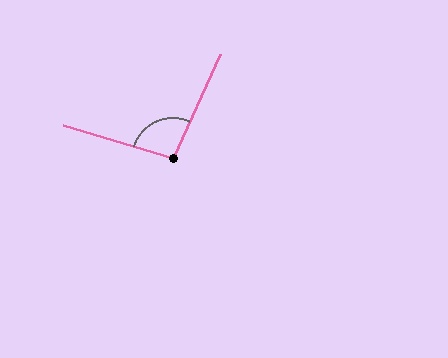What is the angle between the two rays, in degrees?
Approximately 98 degrees.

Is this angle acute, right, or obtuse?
It is obtuse.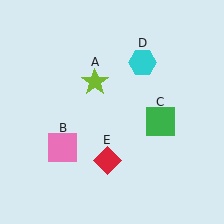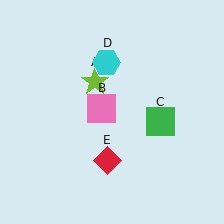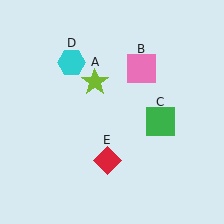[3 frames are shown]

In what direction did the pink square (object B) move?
The pink square (object B) moved up and to the right.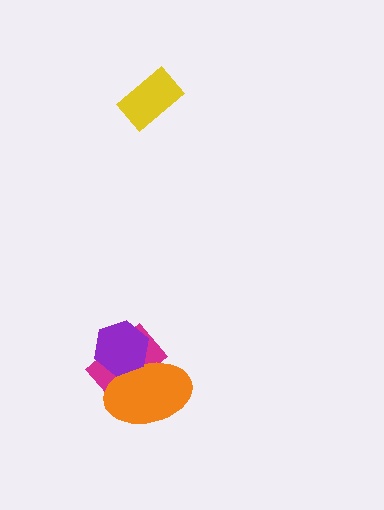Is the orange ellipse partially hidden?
Yes, it is partially covered by another shape.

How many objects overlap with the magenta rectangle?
2 objects overlap with the magenta rectangle.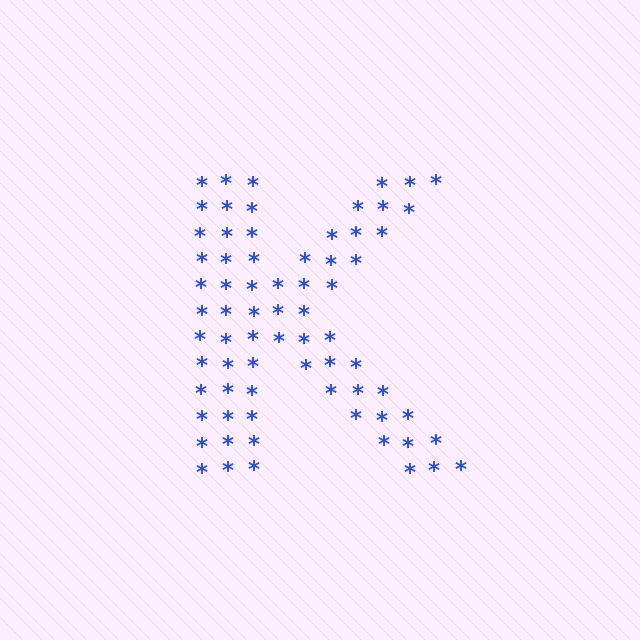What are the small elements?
The small elements are asterisks.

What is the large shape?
The large shape is the letter K.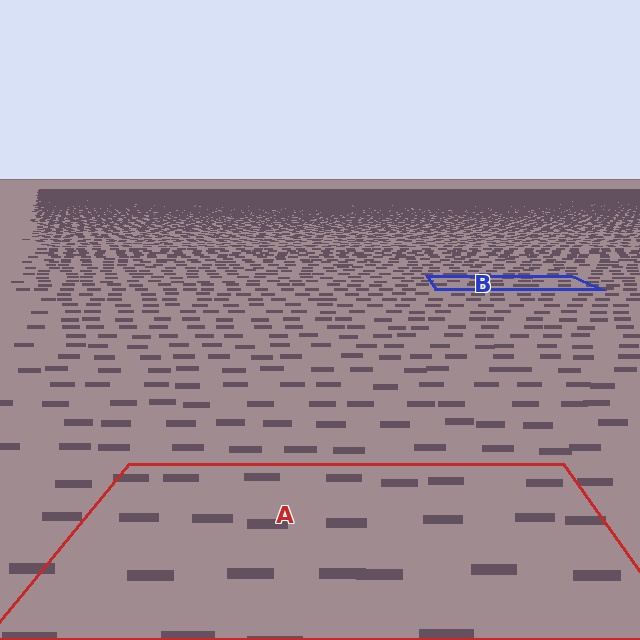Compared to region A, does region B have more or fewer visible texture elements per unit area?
Region B has more texture elements per unit area — they are packed more densely because it is farther away.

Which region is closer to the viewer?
Region A is closer. The texture elements there are larger and more spread out.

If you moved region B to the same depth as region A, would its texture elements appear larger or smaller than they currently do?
They would appear larger. At a closer depth, the same texture elements are projected at a bigger on-screen size.